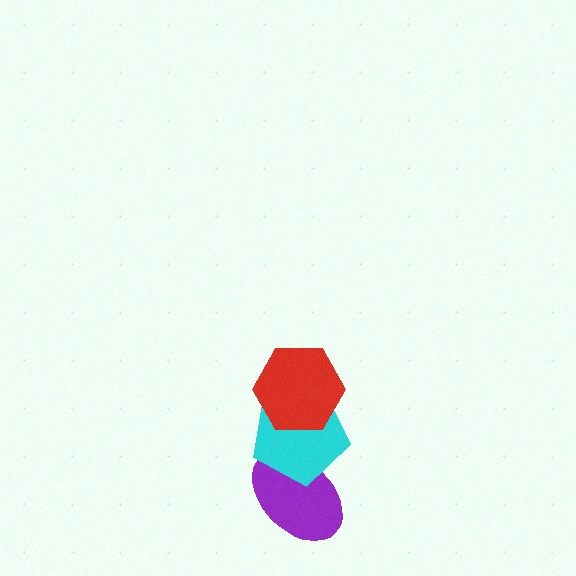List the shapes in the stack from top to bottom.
From top to bottom: the red hexagon, the cyan pentagon, the purple ellipse.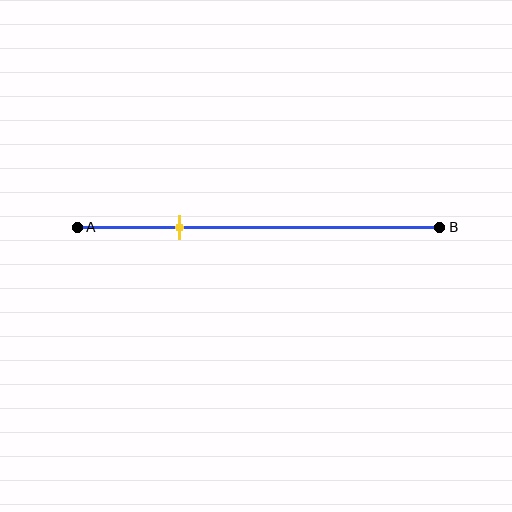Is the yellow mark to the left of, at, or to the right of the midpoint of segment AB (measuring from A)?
The yellow mark is to the left of the midpoint of segment AB.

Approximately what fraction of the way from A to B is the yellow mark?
The yellow mark is approximately 30% of the way from A to B.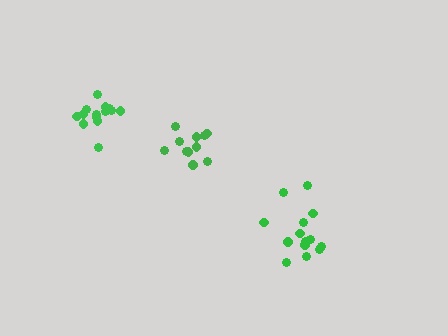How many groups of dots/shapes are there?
There are 3 groups.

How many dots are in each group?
Group 1: 14 dots, Group 2: 11 dots, Group 3: 14 dots (39 total).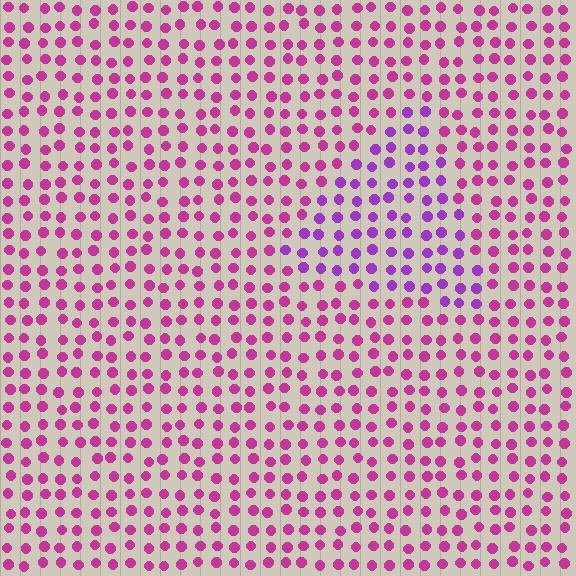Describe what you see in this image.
The image is filled with small magenta elements in a uniform arrangement. A triangle-shaped region is visible where the elements are tinted to a slightly different hue, forming a subtle color boundary.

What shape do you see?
I see a triangle.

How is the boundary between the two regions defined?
The boundary is defined purely by a slight shift in hue (about 34 degrees). Spacing, size, and orientation are identical on both sides.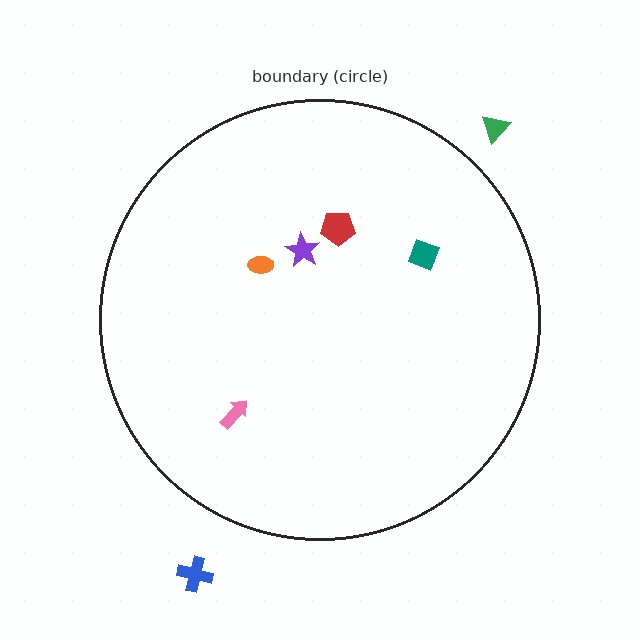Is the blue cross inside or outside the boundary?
Outside.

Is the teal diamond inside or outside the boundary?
Inside.